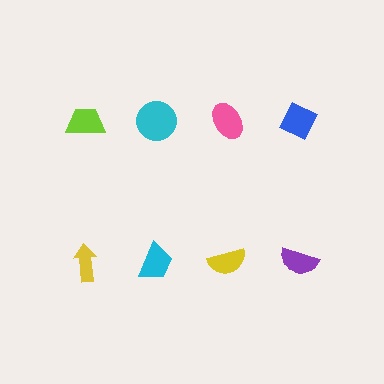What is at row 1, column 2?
A cyan circle.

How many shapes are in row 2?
4 shapes.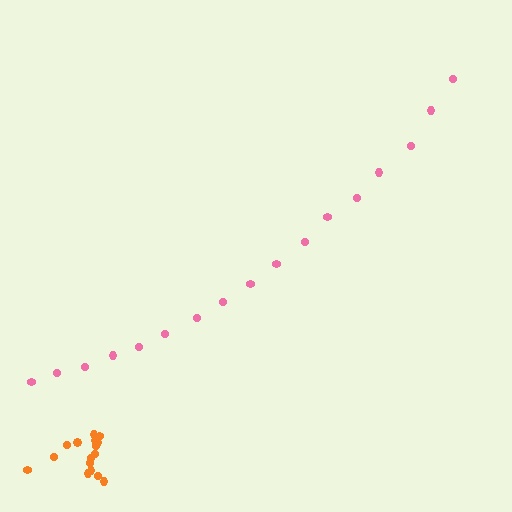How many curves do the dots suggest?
There are 2 distinct paths.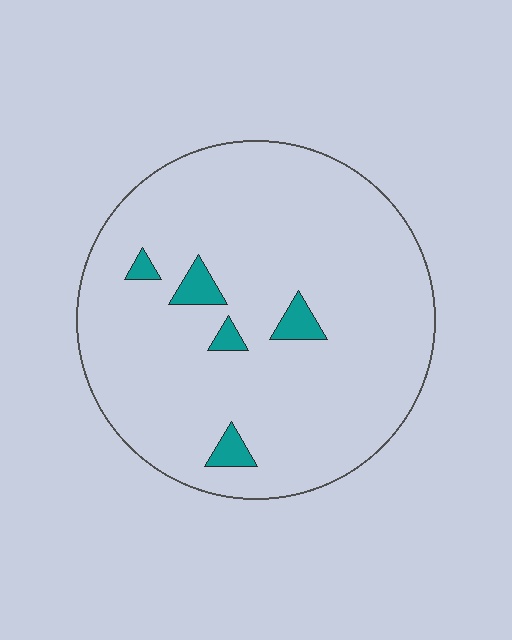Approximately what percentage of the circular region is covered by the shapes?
Approximately 5%.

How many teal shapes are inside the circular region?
5.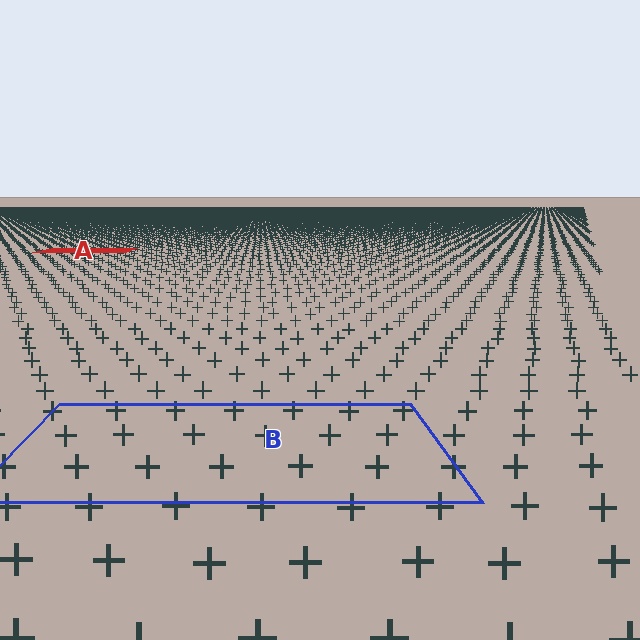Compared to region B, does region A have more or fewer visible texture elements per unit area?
Region A has more texture elements per unit area — they are packed more densely because it is farther away.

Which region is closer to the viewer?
Region B is closer. The texture elements there are larger and more spread out.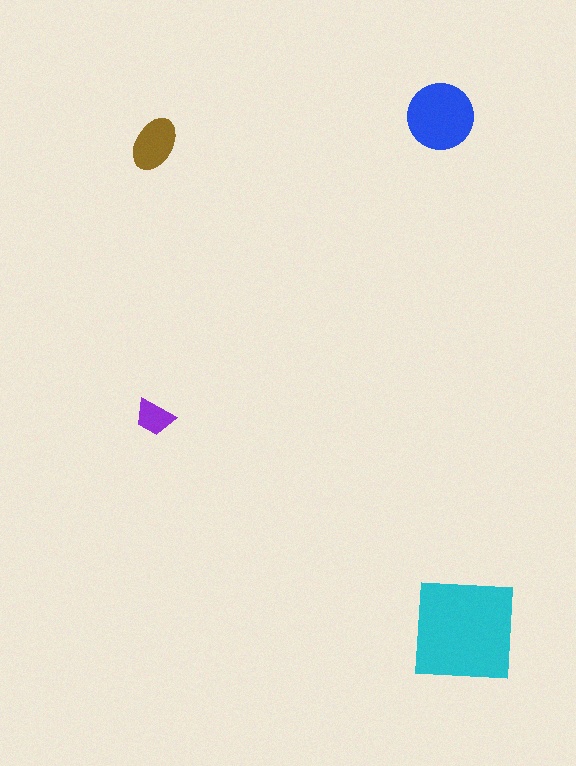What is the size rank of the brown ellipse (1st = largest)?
3rd.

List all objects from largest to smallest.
The cyan square, the blue circle, the brown ellipse, the purple trapezoid.